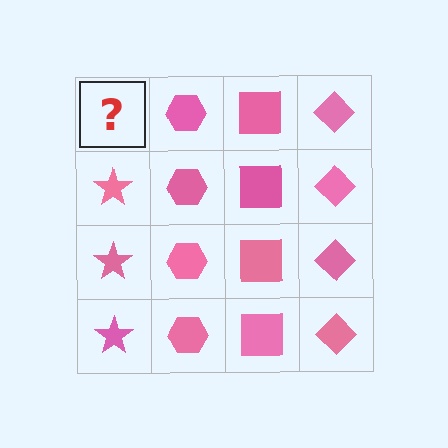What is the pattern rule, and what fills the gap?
The rule is that each column has a consistent shape. The gap should be filled with a pink star.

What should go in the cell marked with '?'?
The missing cell should contain a pink star.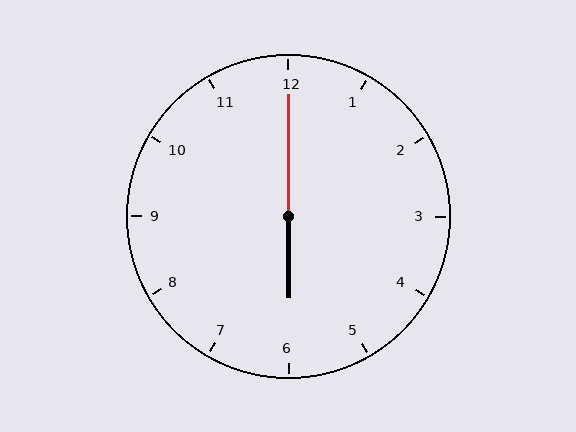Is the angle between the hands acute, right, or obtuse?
It is obtuse.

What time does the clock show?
6:00.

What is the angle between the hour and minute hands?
Approximately 180 degrees.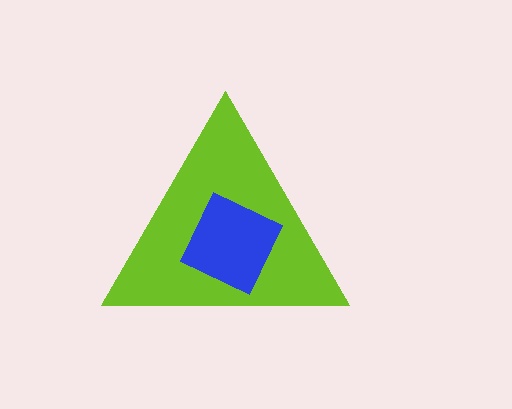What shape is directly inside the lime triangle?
The blue diamond.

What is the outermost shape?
The lime triangle.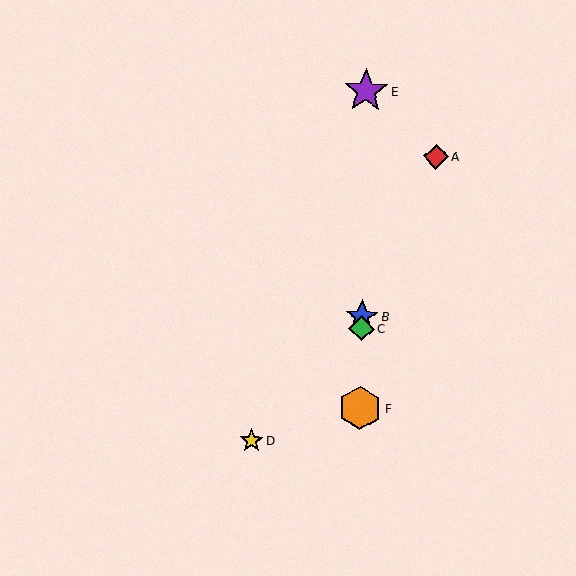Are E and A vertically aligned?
No, E is at x≈366 and A is at x≈436.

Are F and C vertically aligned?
Yes, both are at x≈360.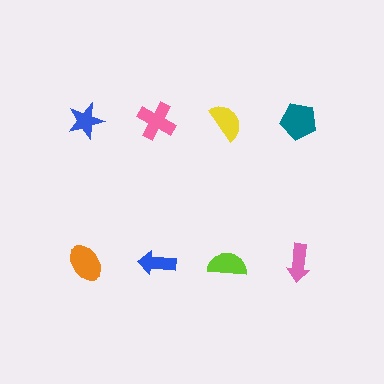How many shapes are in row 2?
4 shapes.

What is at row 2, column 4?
A pink arrow.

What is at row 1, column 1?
A blue star.